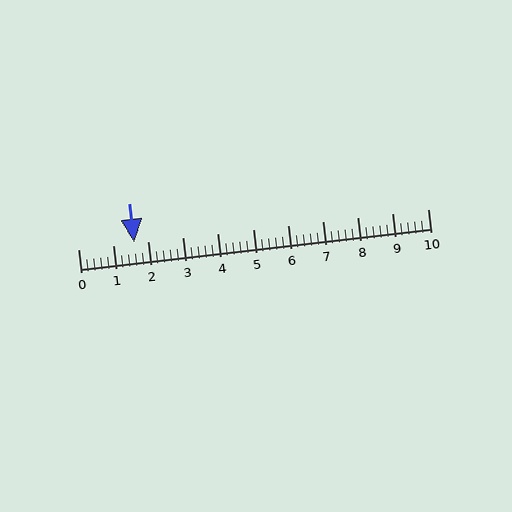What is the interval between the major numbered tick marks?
The major tick marks are spaced 1 units apart.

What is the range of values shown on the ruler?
The ruler shows values from 0 to 10.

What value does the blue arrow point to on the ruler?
The blue arrow points to approximately 1.6.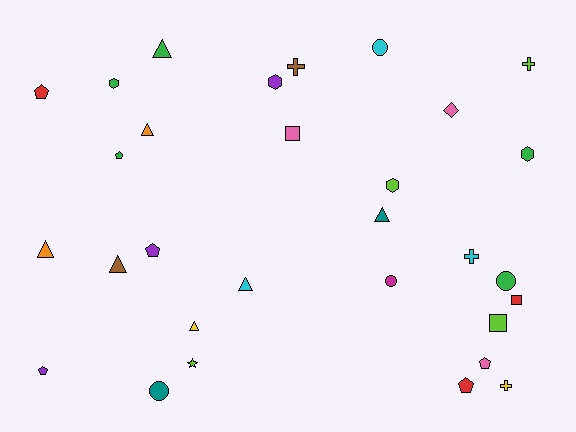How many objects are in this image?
There are 30 objects.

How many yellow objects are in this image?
There are 2 yellow objects.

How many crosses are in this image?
There are 4 crosses.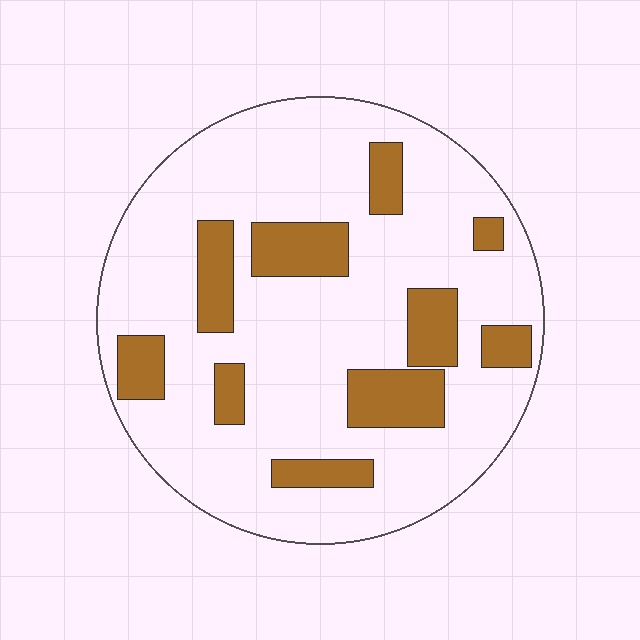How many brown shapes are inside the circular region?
10.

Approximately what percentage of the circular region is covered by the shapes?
Approximately 20%.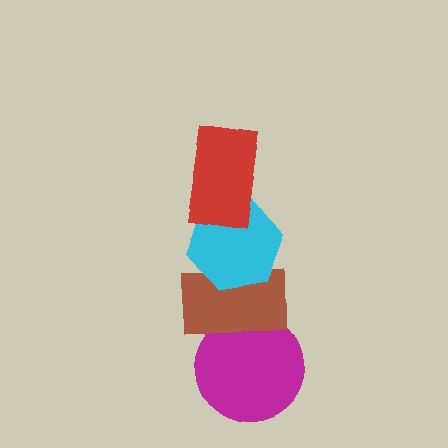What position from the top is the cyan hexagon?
The cyan hexagon is 2nd from the top.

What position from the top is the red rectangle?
The red rectangle is 1st from the top.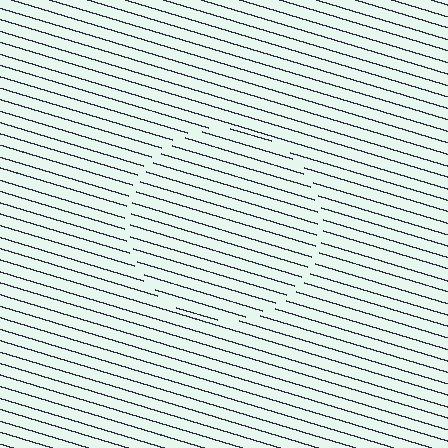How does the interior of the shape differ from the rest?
The interior of the shape contains the same grating, shifted by half a period — the contour is defined by the phase discontinuity where line-ends from the inner and outer gratings abut.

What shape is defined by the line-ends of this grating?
An illusory circle. The interior of the shape contains the same grating, shifted by half a period — the contour is defined by the phase discontinuity where line-ends from the inner and outer gratings abut.